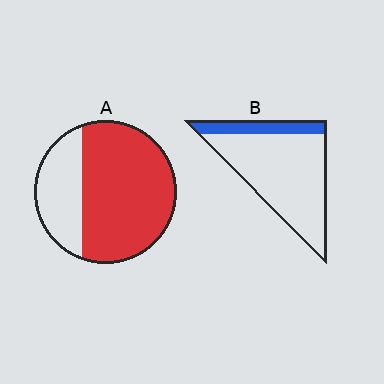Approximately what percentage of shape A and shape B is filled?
A is approximately 70% and B is approximately 20%.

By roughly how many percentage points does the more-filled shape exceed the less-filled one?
By roughly 50 percentage points (A over B).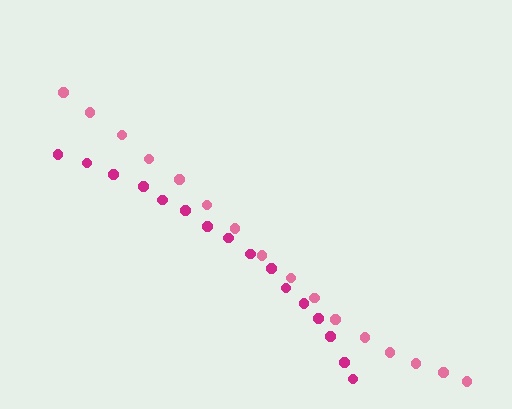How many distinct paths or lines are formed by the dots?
There are 2 distinct paths.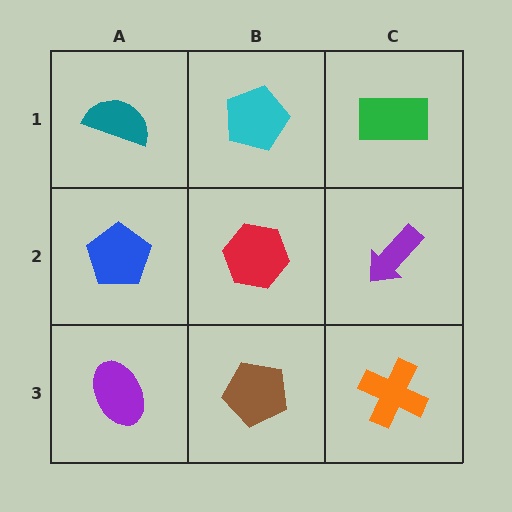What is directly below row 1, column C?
A purple arrow.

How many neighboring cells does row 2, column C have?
3.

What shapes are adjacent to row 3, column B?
A red hexagon (row 2, column B), a purple ellipse (row 3, column A), an orange cross (row 3, column C).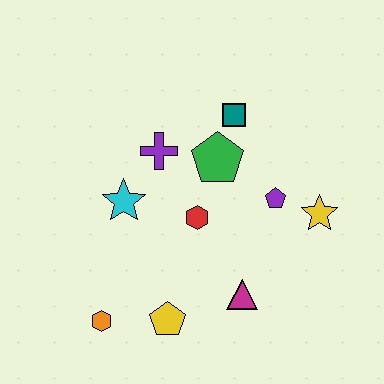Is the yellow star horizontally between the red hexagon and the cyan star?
No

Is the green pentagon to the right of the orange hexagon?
Yes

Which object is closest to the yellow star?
The purple pentagon is closest to the yellow star.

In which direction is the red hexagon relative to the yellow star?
The red hexagon is to the left of the yellow star.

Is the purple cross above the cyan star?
Yes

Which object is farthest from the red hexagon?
The orange hexagon is farthest from the red hexagon.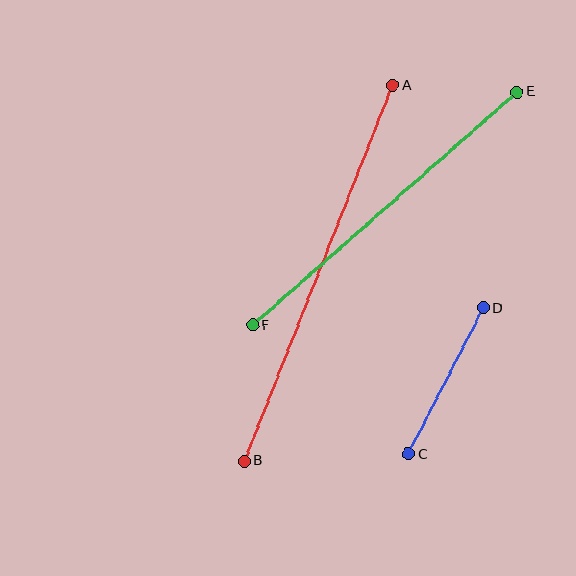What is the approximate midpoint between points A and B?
The midpoint is at approximately (318, 273) pixels.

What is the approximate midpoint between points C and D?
The midpoint is at approximately (446, 381) pixels.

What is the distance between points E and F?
The distance is approximately 352 pixels.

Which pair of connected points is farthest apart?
Points A and B are farthest apart.